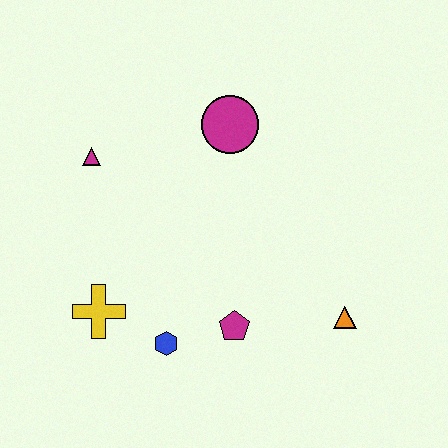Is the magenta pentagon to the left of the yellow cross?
No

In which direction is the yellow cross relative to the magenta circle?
The yellow cross is below the magenta circle.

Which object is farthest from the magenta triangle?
The orange triangle is farthest from the magenta triangle.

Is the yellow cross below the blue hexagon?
No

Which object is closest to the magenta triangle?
The magenta circle is closest to the magenta triangle.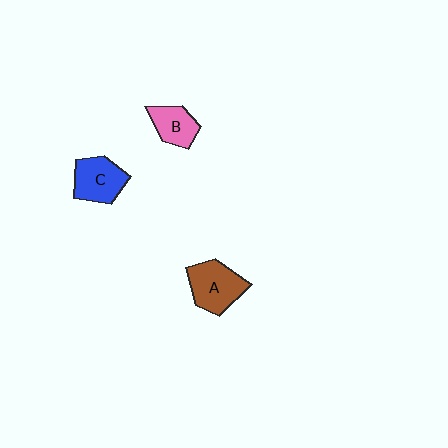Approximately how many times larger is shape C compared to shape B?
Approximately 1.3 times.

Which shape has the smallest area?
Shape B (pink).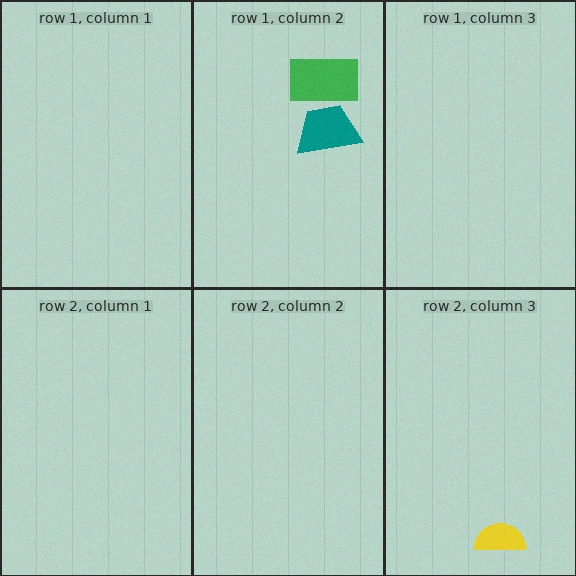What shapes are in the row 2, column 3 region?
The yellow semicircle.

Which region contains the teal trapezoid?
The row 1, column 2 region.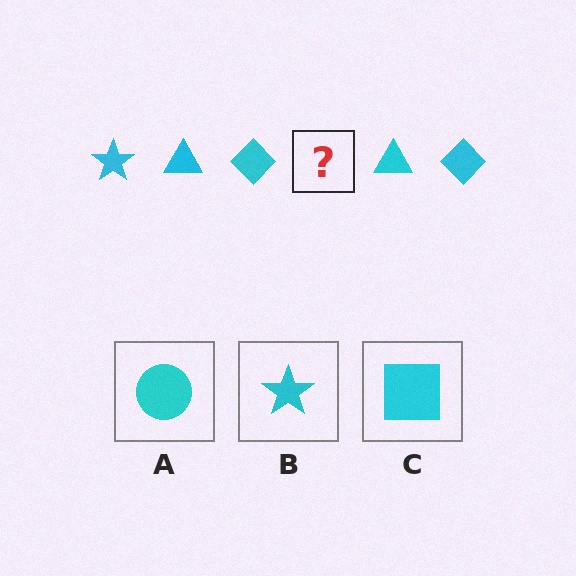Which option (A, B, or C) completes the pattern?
B.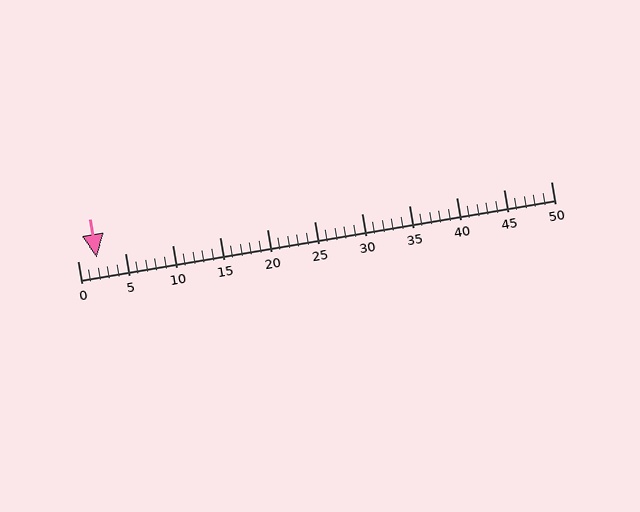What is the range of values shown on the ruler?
The ruler shows values from 0 to 50.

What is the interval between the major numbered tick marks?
The major tick marks are spaced 5 units apart.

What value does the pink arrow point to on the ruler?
The pink arrow points to approximately 2.